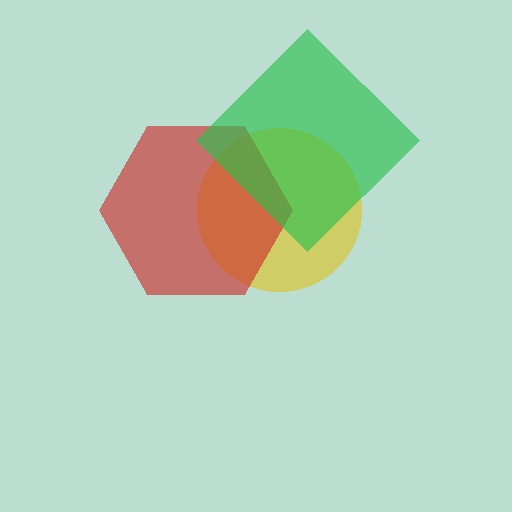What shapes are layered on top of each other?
The layered shapes are: a yellow circle, a red hexagon, a green diamond.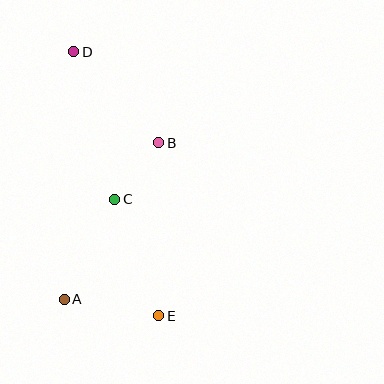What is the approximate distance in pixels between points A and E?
The distance between A and E is approximately 96 pixels.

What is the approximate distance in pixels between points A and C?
The distance between A and C is approximately 112 pixels.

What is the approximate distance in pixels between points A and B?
The distance between A and B is approximately 183 pixels.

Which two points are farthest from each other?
Points D and E are farthest from each other.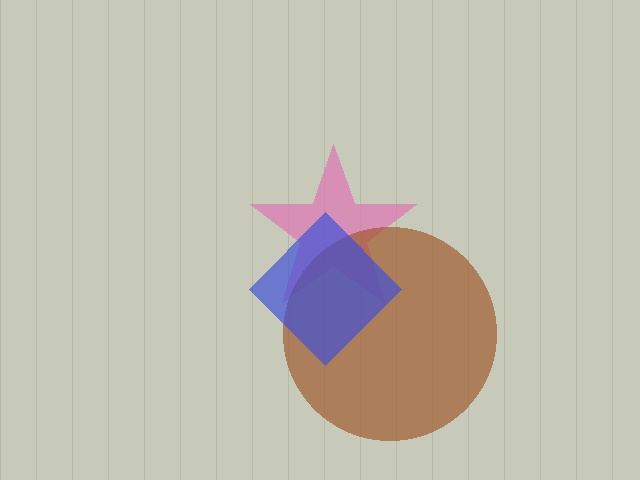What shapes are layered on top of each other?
The layered shapes are: a pink star, a brown circle, a blue diamond.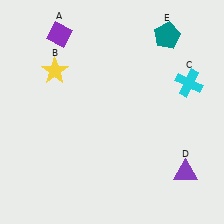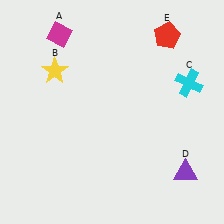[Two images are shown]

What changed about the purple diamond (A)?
In Image 1, A is purple. In Image 2, it changed to magenta.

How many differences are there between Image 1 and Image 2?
There are 2 differences between the two images.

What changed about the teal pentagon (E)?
In Image 1, E is teal. In Image 2, it changed to red.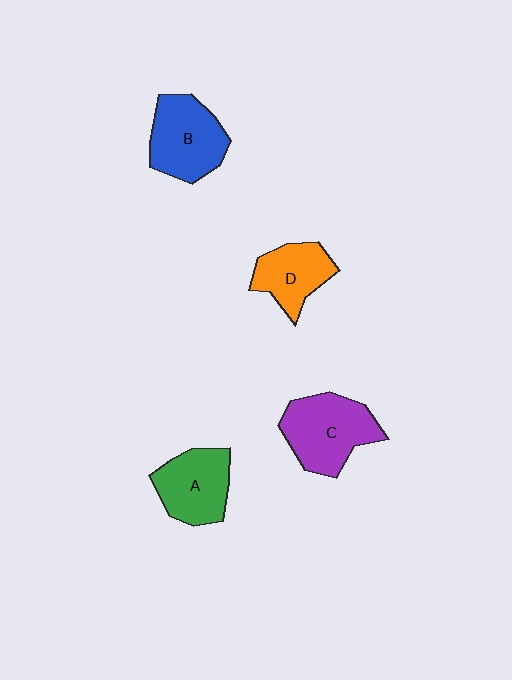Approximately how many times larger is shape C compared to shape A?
Approximately 1.2 times.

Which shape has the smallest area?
Shape D (orange).